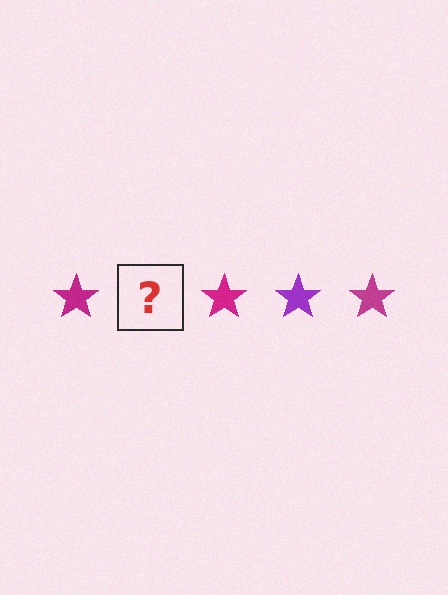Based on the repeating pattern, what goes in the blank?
The blank should be a purple star.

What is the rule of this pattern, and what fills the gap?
The rule is that the pattern cycles through magenta, purple stars. The gap should be filled with a purple star.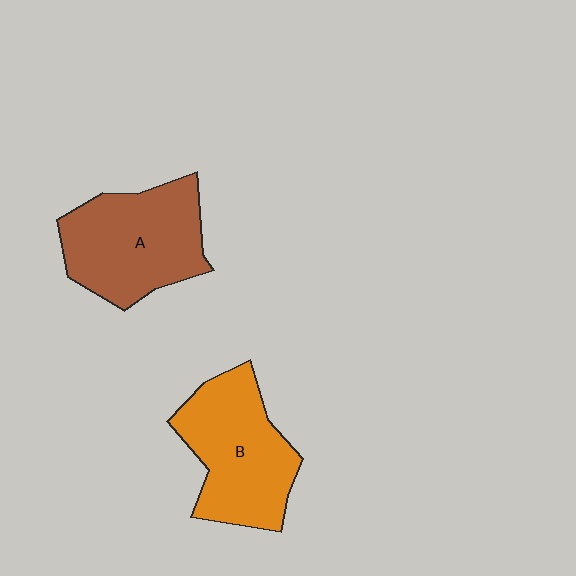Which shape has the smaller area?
Shape B (orange).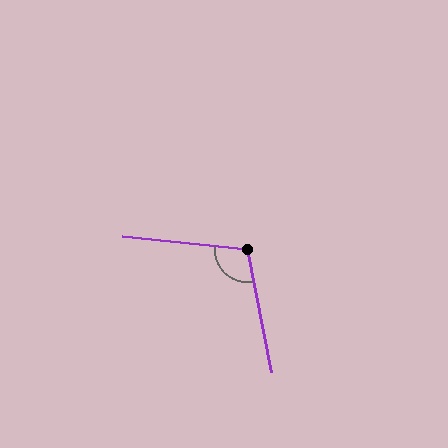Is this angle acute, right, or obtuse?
It is obtuse.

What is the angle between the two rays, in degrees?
Approximately 107 degrees.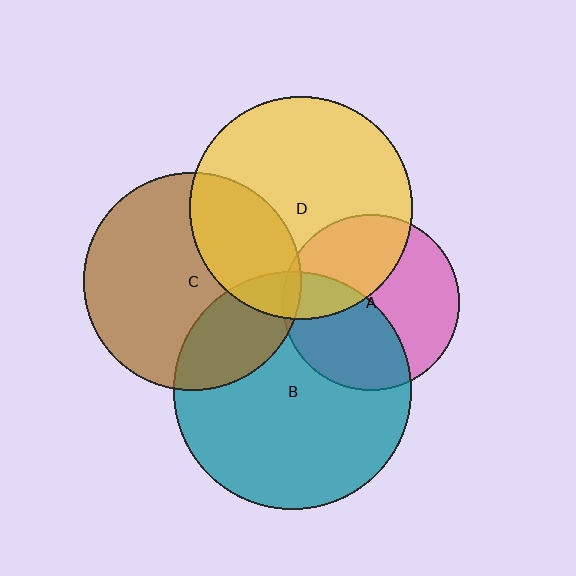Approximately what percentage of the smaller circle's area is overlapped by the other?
Approximately 30%.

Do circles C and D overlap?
Yes.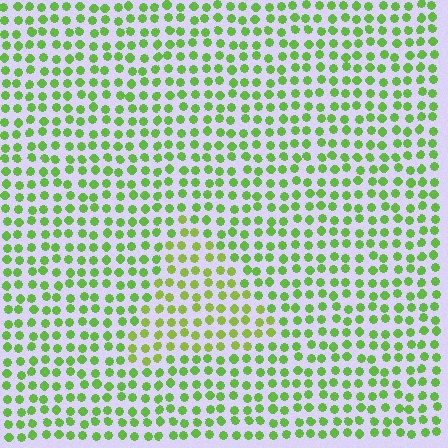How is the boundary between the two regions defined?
The boundary is defined purely by a slight shift in hue (about 20 degrees). Spacing, size, and orientation are identical on both sides.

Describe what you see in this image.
The image is filled with small lime elements in a uniform arrangement. A triangle-shaped region is visible where the elements are tinted to a slightly different hue, forming a subtle color boundary.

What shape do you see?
I see a triangle.